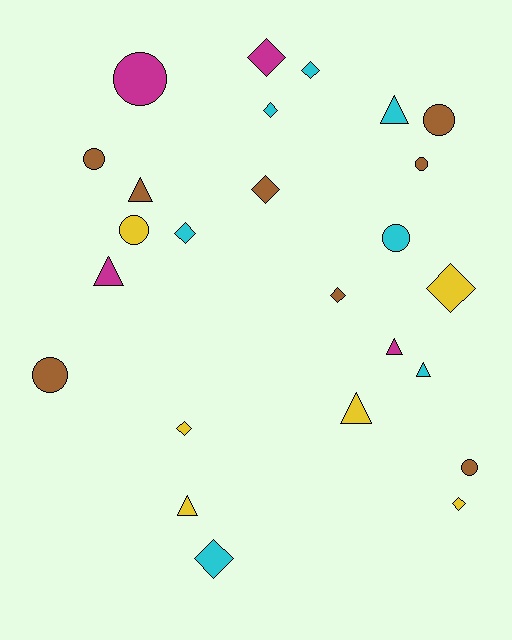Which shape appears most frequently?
Diamond, with 10 objects.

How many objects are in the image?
There are 25 objects.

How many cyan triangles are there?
There are 2 cyan triangles.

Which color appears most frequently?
Brown, with 8 objects.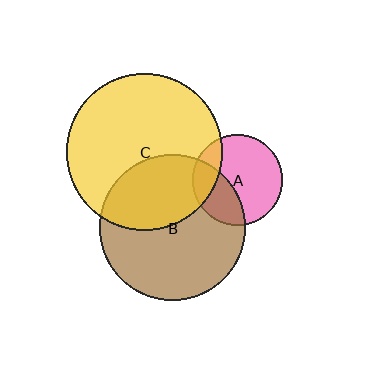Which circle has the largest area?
Circle C (yellow).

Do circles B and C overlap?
Yes.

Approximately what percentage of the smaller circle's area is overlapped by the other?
Approximately 40%.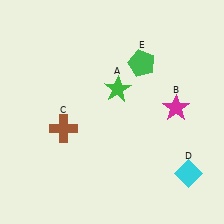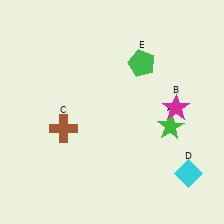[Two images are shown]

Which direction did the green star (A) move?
The green star (A) moved right.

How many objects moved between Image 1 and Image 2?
1 object moved between the two images.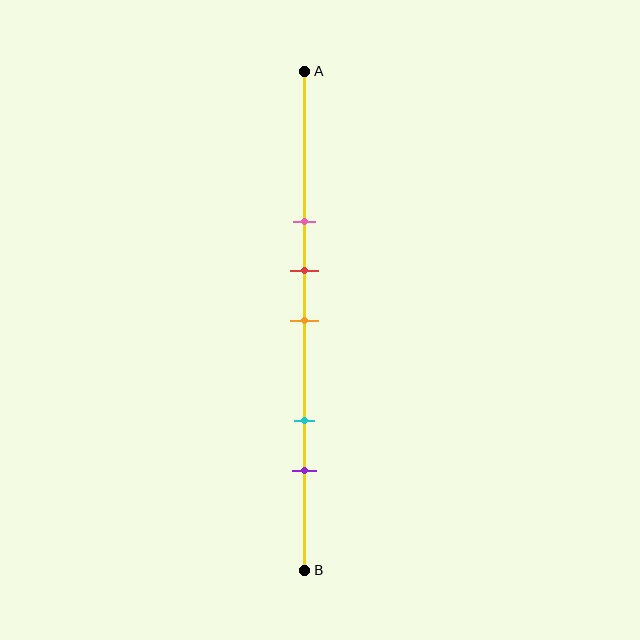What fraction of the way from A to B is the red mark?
The red mark is approximately 40% (0.4) of the way from A to B.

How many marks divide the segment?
There are 5 marks dividing the segment.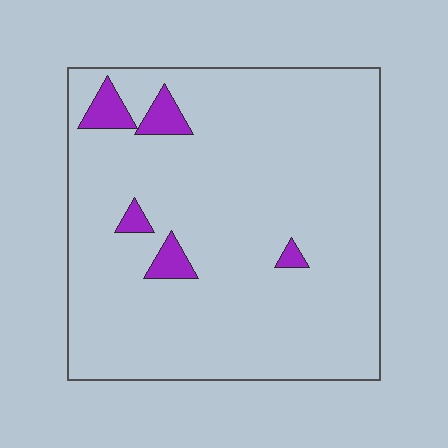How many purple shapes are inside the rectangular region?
5.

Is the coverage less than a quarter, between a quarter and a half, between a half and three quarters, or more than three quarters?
Less than a quarter.